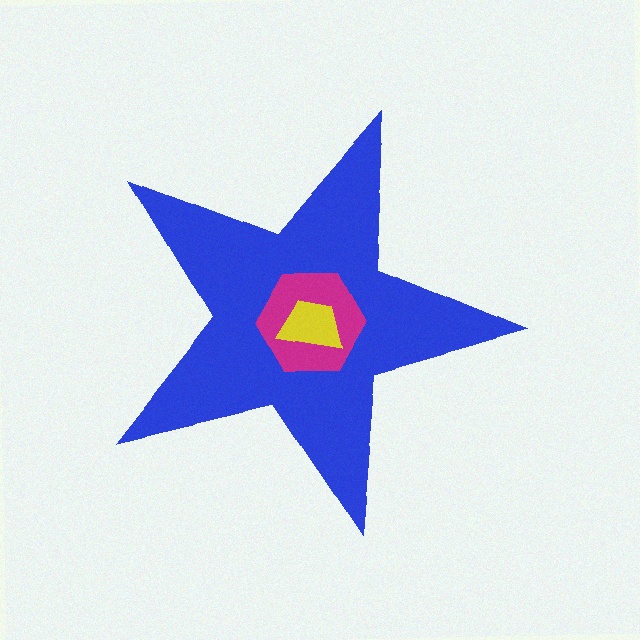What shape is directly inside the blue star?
The magenta hexagon.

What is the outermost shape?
The blue star.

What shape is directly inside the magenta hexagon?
The yellow trapezoid.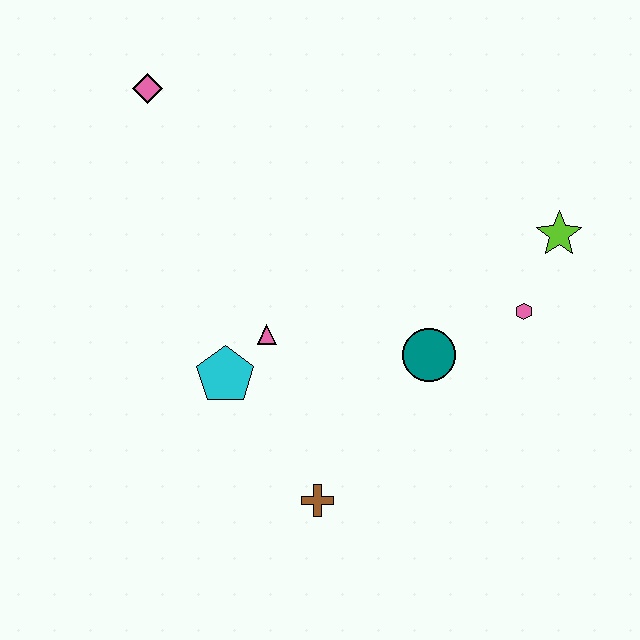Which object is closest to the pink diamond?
The pink triangle is closest to the pink diamond.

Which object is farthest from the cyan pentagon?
The lime star is farthest from the cyan pentagon.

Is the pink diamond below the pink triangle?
No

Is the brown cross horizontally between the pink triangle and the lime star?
Yes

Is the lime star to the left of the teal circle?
No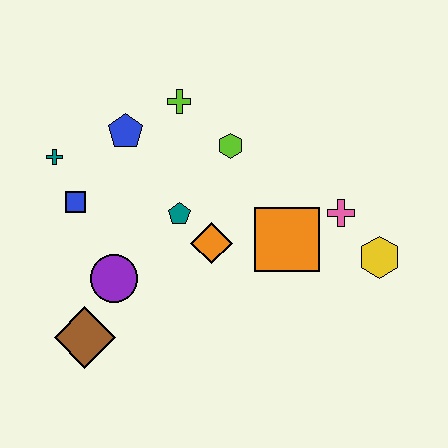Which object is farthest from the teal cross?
The yellow hexagon is farthest from the teal cross.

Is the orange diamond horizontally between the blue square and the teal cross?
No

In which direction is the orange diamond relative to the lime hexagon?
The orange diamond is below the lime hexagon.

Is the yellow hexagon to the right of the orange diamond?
Yes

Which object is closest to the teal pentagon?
The orange diamond is closest to the teal pentagon.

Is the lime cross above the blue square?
Yes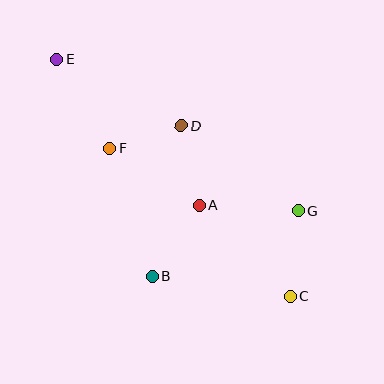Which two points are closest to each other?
Points D and F are closest to each other.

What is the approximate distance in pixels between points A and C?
The distance between A and C is approximately 129 pixels.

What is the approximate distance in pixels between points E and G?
The distance between E and G is approximately 285 pixels.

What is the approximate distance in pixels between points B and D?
The distance between B and D is approximately 153 pixels.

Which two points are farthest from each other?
Points C and E are farthest from each other.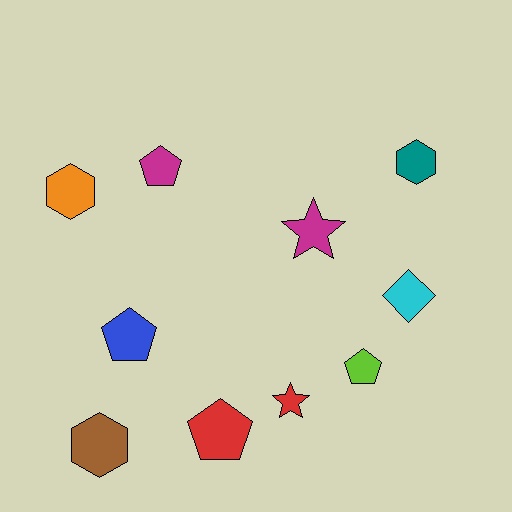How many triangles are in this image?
There are no triangles.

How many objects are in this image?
There are 10 objects.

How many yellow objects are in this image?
There are no yellow objects.